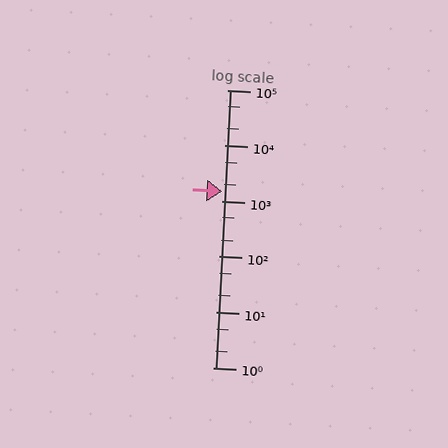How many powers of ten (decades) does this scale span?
The scale spans 5 decades, from 1 to 100000.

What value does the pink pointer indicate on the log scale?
The pointer indicates approximately 1500.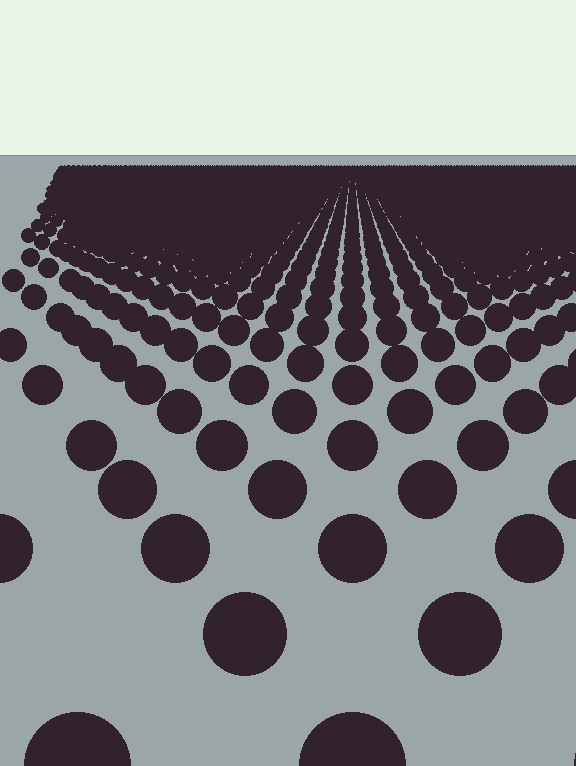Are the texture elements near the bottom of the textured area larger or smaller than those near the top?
Larger. Near the bottom, elements are closer to the viewer and appear at a bigger on-screen size.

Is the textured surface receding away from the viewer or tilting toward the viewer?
The surface is receding away from the viewer. Texture elements get smaller and denser toward the top.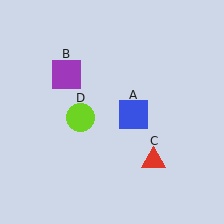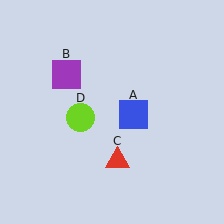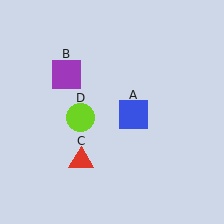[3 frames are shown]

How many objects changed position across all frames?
1 object changed position: red triangle (object C).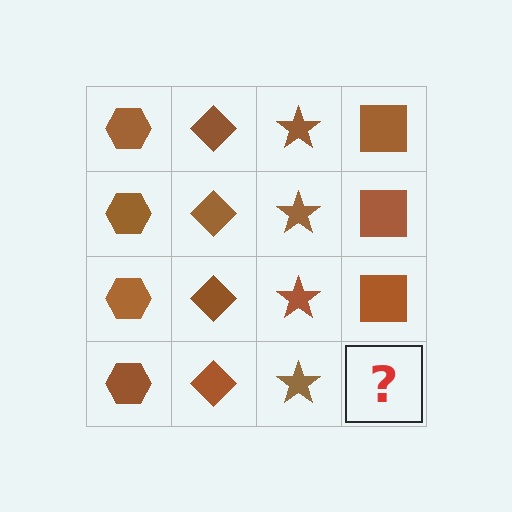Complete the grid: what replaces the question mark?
The question mark should be replaced with a brown square.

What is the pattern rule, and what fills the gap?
The rule is that each column has a consistent shape. The gap should be filled with a brown square.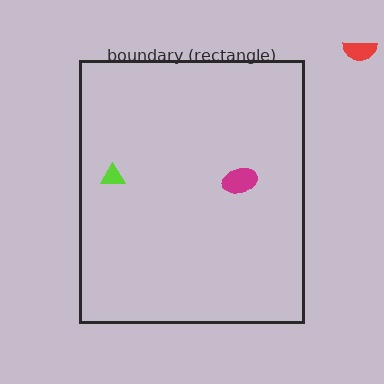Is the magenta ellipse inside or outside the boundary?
Inside.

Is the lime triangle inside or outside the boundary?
Inside.